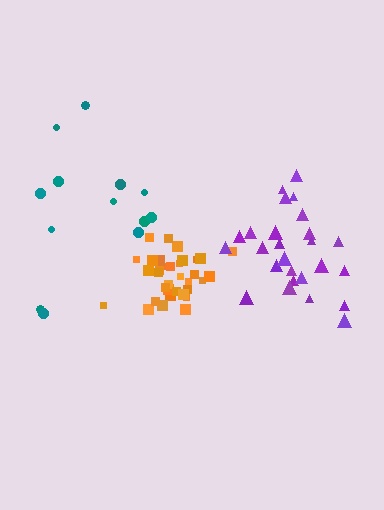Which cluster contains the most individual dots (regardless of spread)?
Orange (34).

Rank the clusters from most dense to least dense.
orange, purple, teal.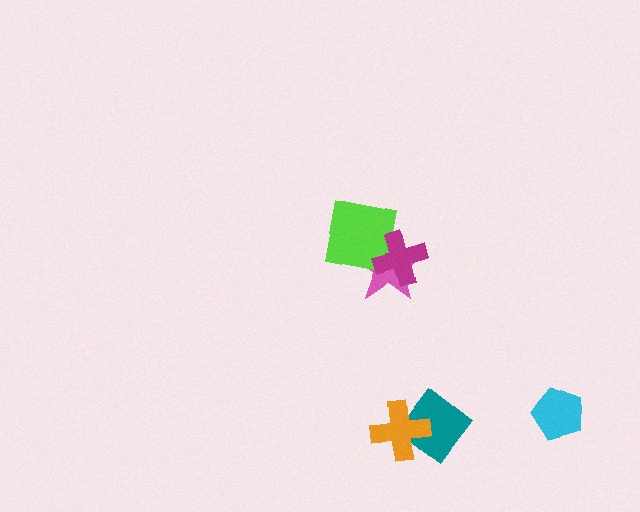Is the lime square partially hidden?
Yes, it is partially covered by another shape.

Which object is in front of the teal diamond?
The orange cross is in front of the teal diamond.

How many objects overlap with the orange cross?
1 object overlaps with the orange cross.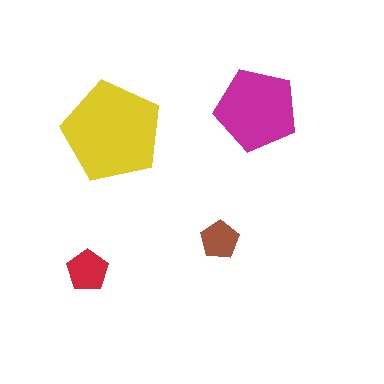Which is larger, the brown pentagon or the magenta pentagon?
The magenta one.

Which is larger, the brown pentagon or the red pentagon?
The red one.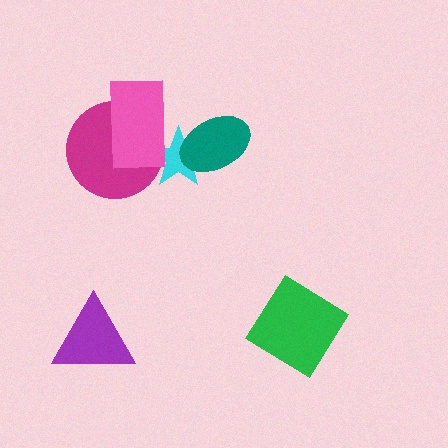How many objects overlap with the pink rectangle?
2 objects overlap with the pink rectangle.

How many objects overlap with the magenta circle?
2 objects overlap with the magenta circle.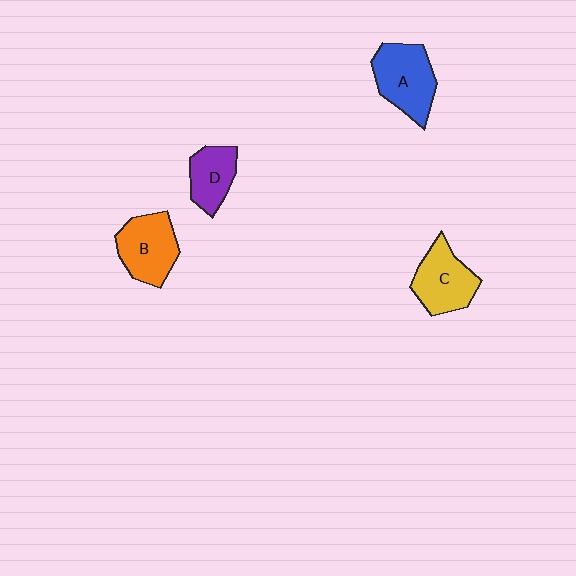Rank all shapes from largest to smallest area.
From largest to smallest: A (blue), B (orange), C (yellow), D (purple).